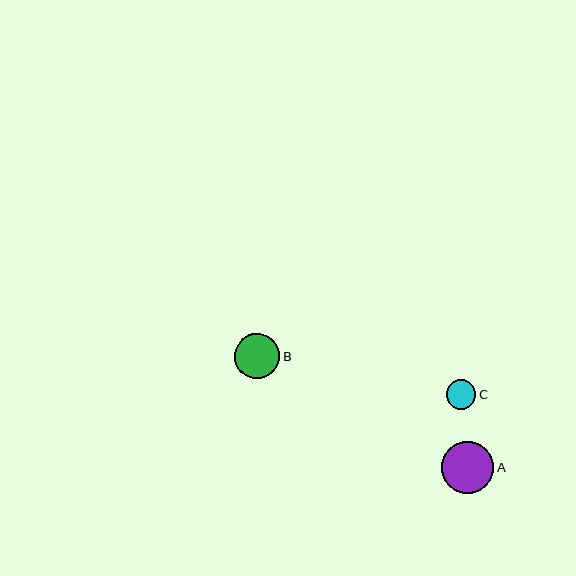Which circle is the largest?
Circle A is the largest with a size of approximately 52 pixels.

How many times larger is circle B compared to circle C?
Circle B is approximately 1.6 times the size of circle C.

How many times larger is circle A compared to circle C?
Circle A is approximately 1.8 times the size of circle C.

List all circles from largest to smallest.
From largest to smallest: A, B, C.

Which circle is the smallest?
Circle C is the smallest with a size of approximately 29 pixels.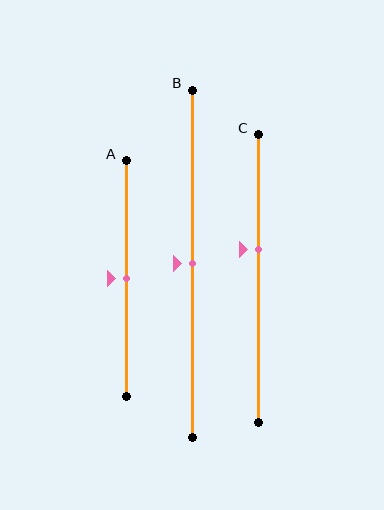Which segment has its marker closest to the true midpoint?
Segment A has its marker closest to the true midpoint.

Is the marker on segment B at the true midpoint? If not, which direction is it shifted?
Yes, the marker on segment B is at the true midpoint.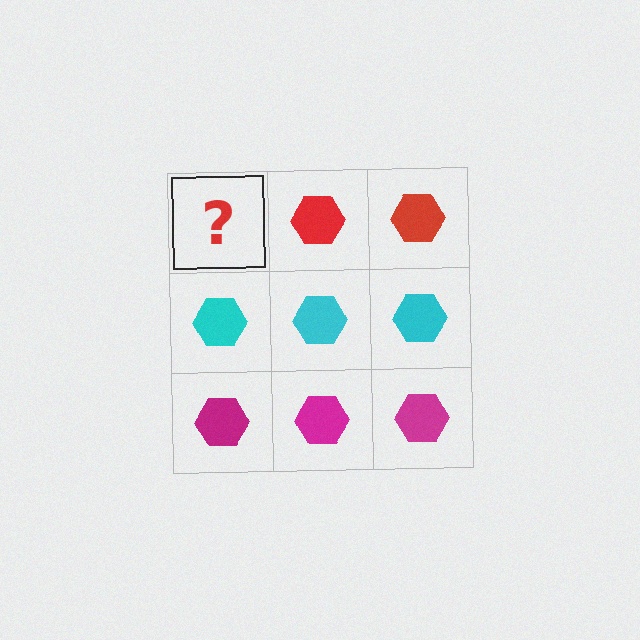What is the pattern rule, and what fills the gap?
The rule is that each row has a consistent color. The gap should be filled with a red hexagon.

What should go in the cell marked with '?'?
The missing cell should contain a red hexagon.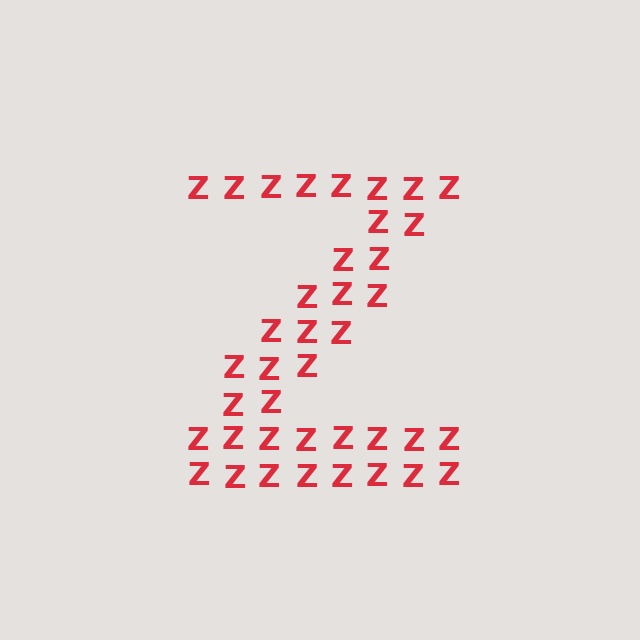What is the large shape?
The large shape is the letter Z.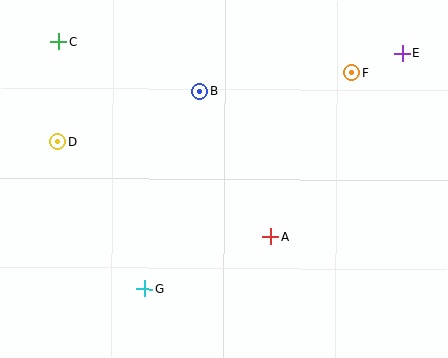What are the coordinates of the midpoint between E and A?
The midpoint between E and A is at (336, 145).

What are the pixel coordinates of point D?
Point D is at (58, 142).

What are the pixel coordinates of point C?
Point C is at (58, 42).